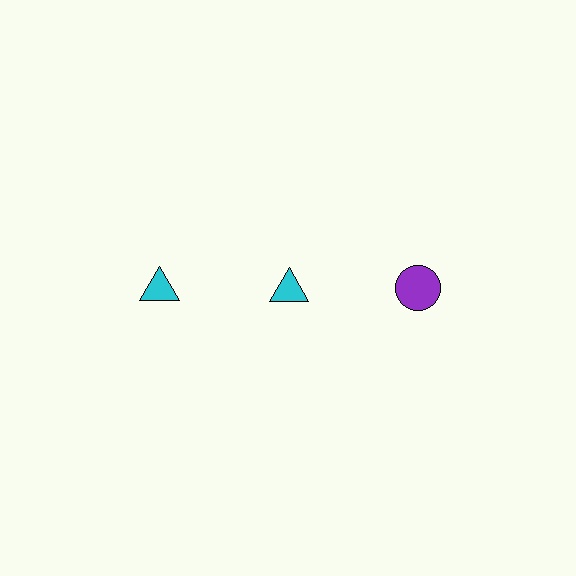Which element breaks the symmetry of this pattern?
The purple circle in the top row, center column breaks the symmetry. All other shapes are cyan triangles.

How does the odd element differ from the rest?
It differs in both color (purple instead of cyan) and shape (circle instead of triangle).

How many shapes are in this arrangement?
There are 3 shapes arranged in a grid pattern.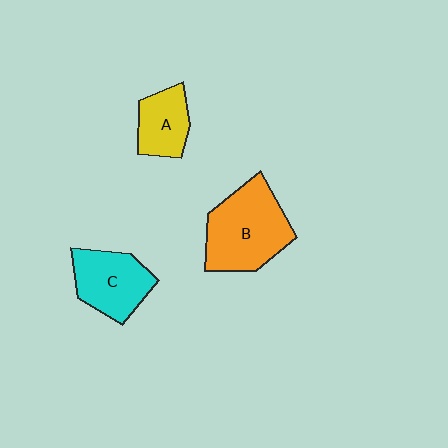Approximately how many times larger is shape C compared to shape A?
Approximately 1.4 times.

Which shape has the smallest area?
Shape A (yellow).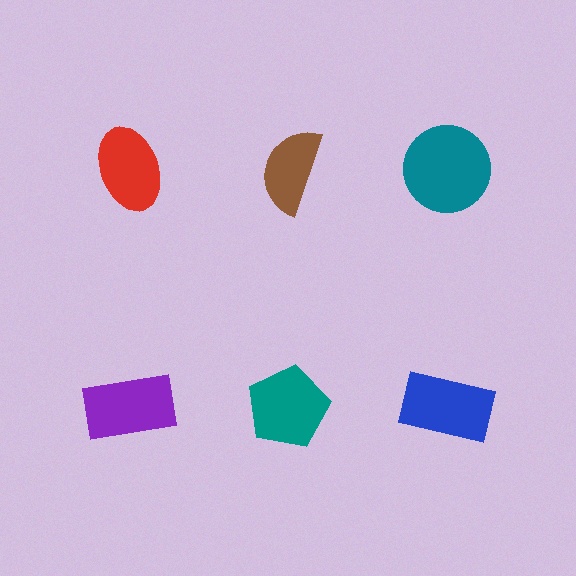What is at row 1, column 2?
A brown semicircle.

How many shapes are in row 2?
3 shapes.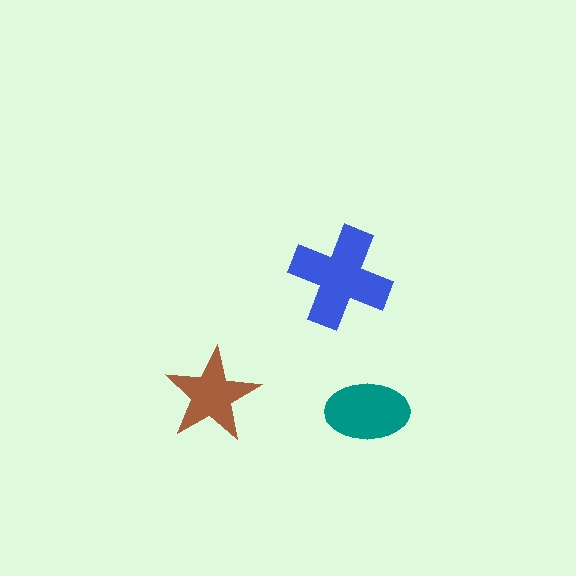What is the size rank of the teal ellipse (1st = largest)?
2nd.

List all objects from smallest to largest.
The brown star, the teal ellipse, the blue cross.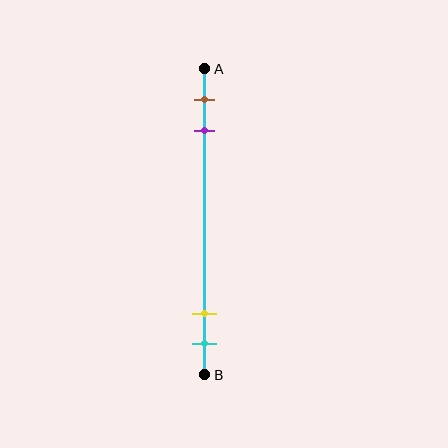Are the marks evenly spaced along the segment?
No, the marks are not evenly spaced.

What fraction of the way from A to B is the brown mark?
The brown mark is approximately 10% (0.1) of the way from A to B.